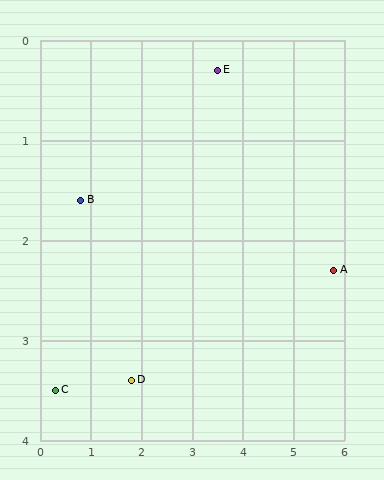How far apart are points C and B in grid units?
Points C and B are about 2.0 grid units apart.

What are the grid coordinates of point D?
Point D is at approximately (1.8, 3.4).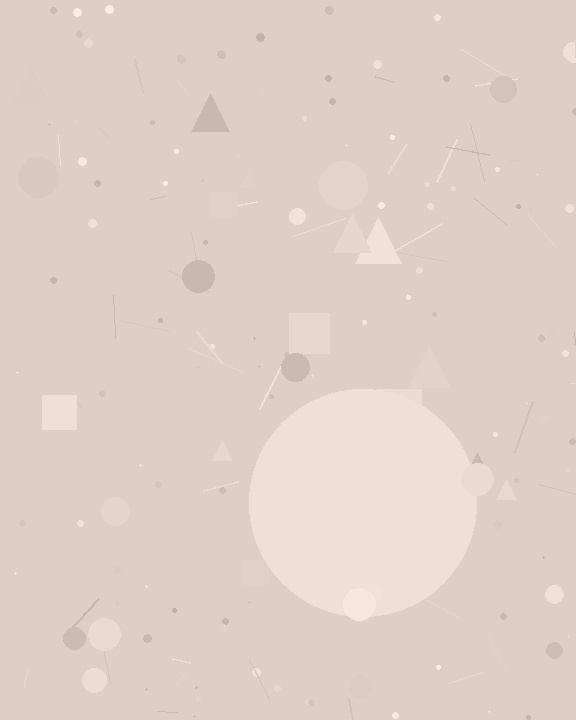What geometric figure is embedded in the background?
A circle is embedded in the background.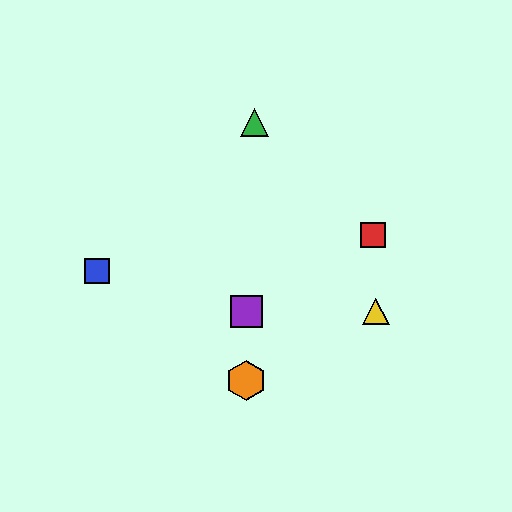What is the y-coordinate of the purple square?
The purple square is at y≈311.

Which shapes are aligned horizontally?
The yellow triangle, the purple square are aligned horizontally.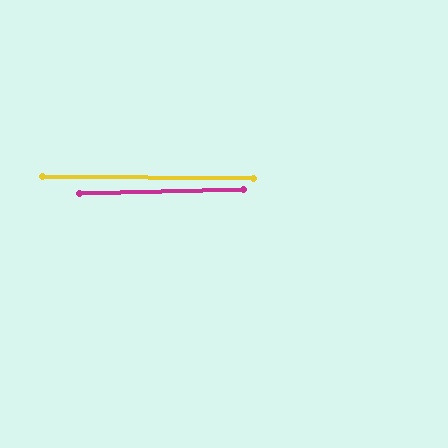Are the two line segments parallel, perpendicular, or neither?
Parallel — their directions differ by only 1.9°.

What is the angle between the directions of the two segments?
Approximately 2 degrees.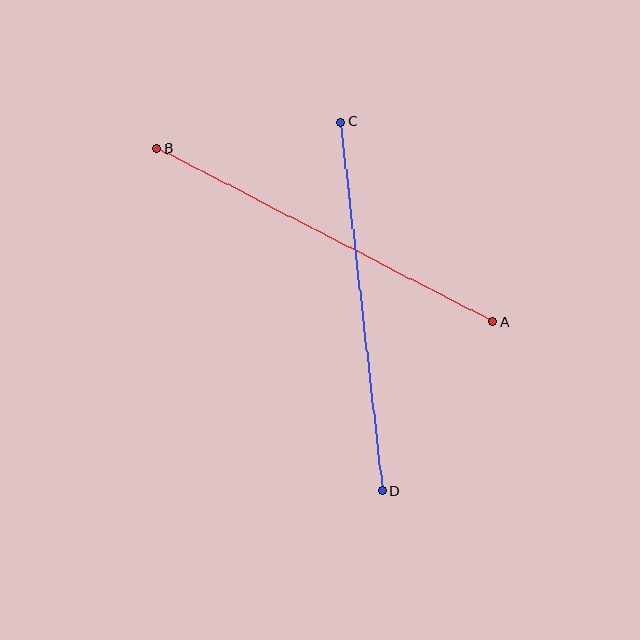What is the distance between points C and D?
The distance is approximately 371 pixels.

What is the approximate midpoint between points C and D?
The midpoint is at approximately (361, 306) pixels.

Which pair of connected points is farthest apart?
Points A and B are farthest apart.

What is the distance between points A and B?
The distance is approximately 378 pixels.